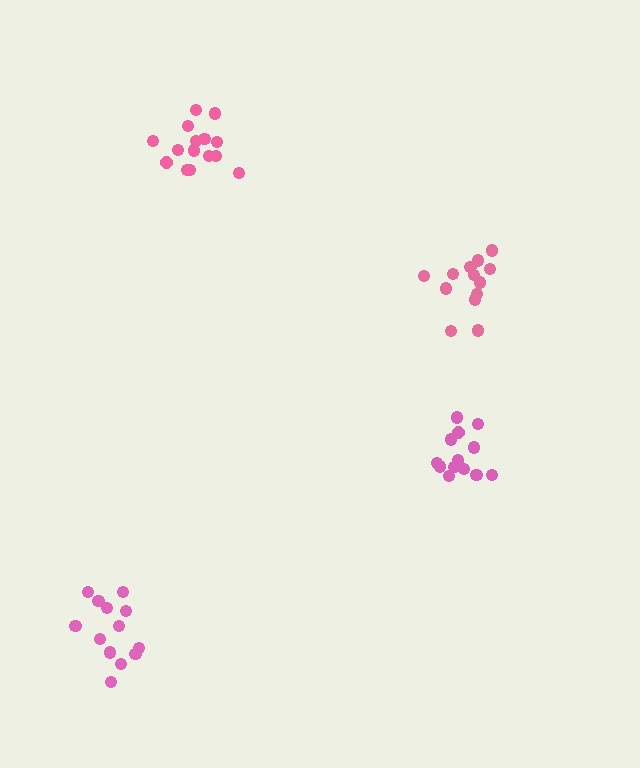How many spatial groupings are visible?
There are 4 spatial groupings.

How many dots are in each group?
Group 1: 13 dots, Group 2: 16 dots, Group 3: 13 dots, Group 4: 13 dots (55 total).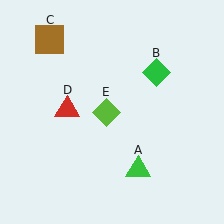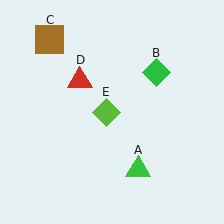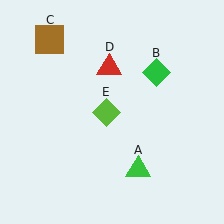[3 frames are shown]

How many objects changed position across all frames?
1 object changed position: red triangle (object D).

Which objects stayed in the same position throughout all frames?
Green triangle (object A) and green diamond (object B) and brown square (object C) and lime diamond (object E) remained stationary.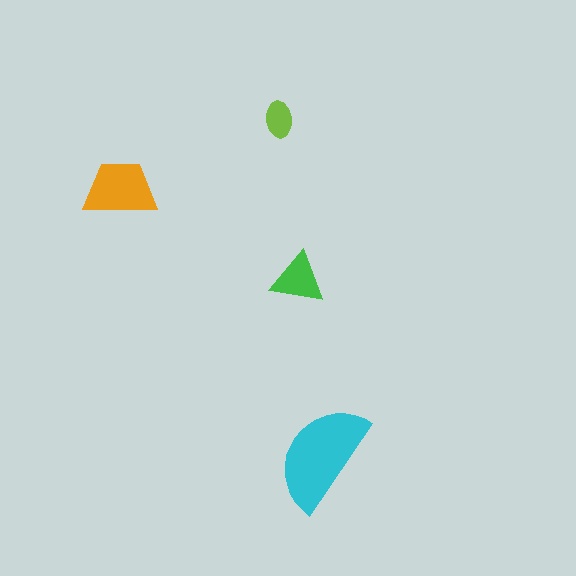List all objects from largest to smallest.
The cyan semicircle, the orange trapezoid, the green triangle, the lime ellipse.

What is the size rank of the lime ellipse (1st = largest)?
4th.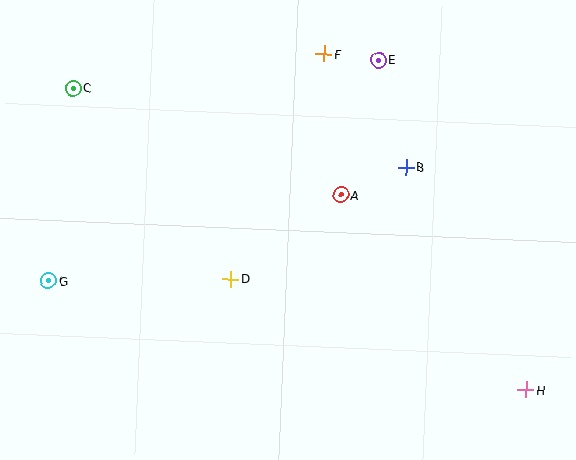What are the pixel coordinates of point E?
Point E is at (379, 60).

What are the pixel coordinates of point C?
Point C is at (73, 88).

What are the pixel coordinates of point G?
Point G is at (48, 281).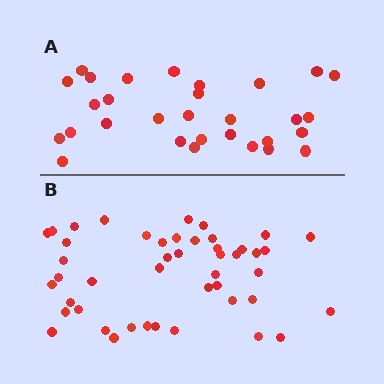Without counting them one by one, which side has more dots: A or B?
Region B (the bottom region) has more dots.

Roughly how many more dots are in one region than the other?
Region B has approximately 15 more dots than region A.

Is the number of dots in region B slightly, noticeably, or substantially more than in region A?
Region B has substantially more. The ratio is roughly 1.5 to 1.